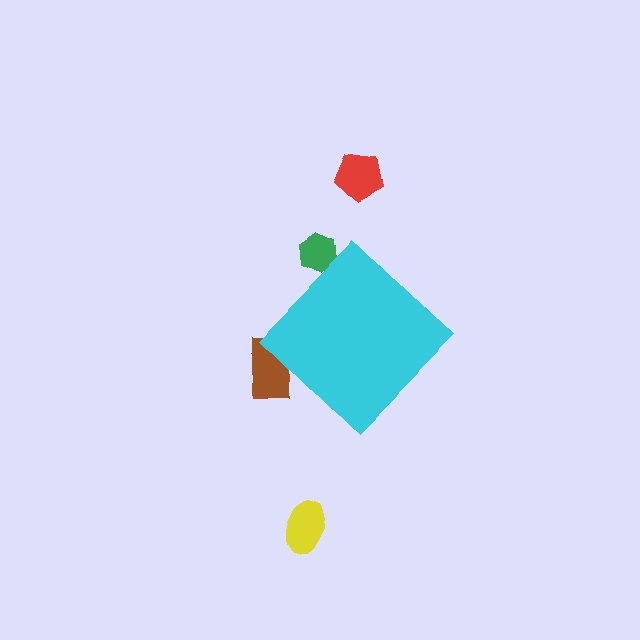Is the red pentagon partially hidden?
No, the red pentagon is fully visible.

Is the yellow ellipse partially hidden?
No, the yellow ellipse is fully visible.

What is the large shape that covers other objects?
A cyan diamond.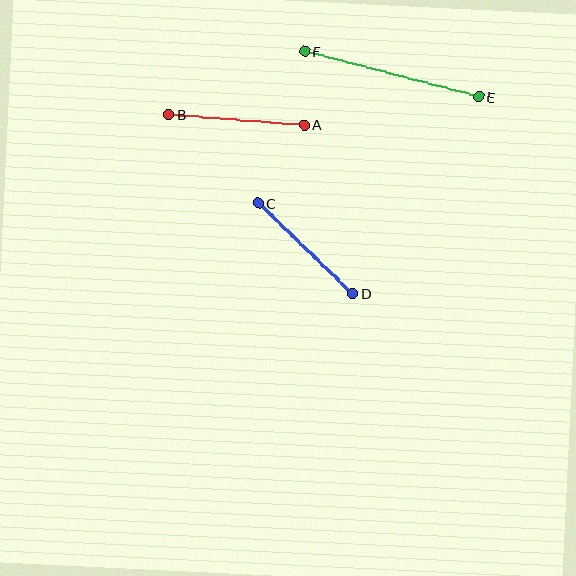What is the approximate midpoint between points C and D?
The midpoint is at approximately (305, 248) pixels.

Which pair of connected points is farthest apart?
Points E and F are farthest apart.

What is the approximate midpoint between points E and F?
The midpoint is at approximately (392, 74) pixels.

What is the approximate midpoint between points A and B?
The midpoint is at approximately (236, 120) pixels.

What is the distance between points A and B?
The distance is approximately 136 pixels.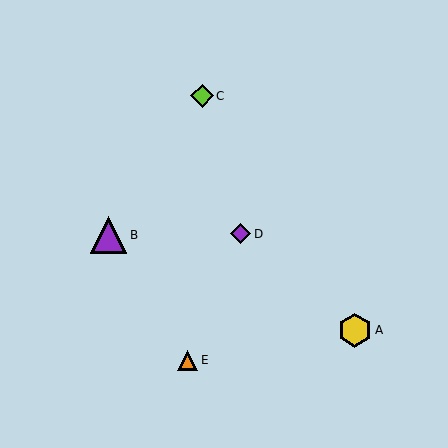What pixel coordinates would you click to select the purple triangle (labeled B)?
Click at (108, 235) to select the purple triangle B.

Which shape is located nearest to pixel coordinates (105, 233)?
The purple triangle (labeled B) at (108, 235) is nearest to that location.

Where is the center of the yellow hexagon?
The center of the yellow hexagon is at (355, 330).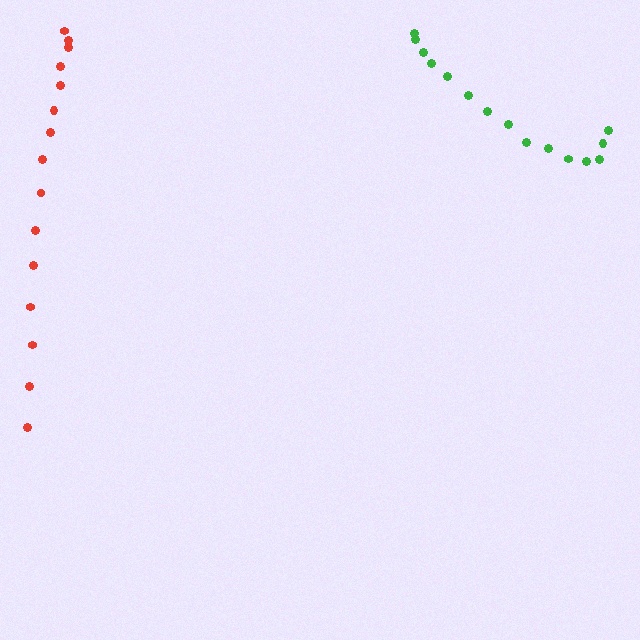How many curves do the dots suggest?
There are 2 distinct paths.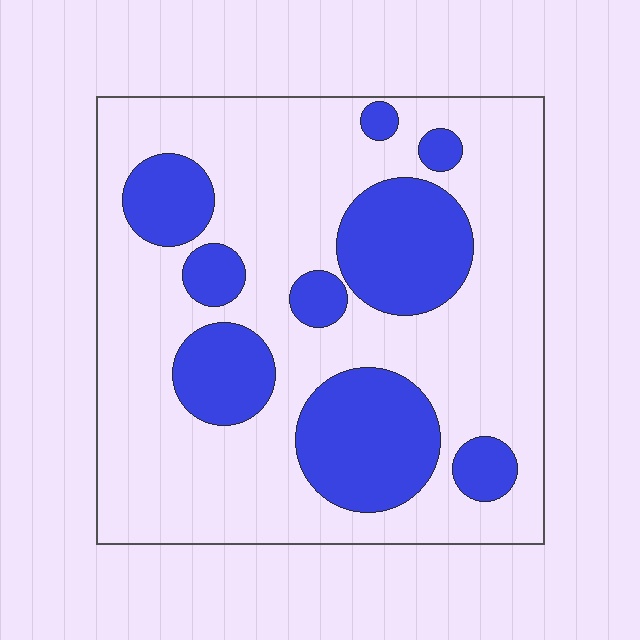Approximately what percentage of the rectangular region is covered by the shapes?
Approximately 30%.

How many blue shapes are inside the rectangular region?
9.